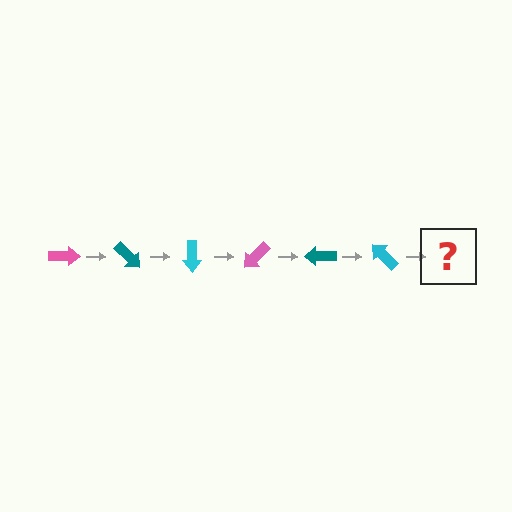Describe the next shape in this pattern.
It should be a pink arrow, rotated 270 degrees from the start.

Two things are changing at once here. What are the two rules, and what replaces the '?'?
The two rules are that it rotates 45 degrees each step and the color cycles through pink, teal, and cyan. The '?' should be a pink arrow, rotated 270 degrees from the start.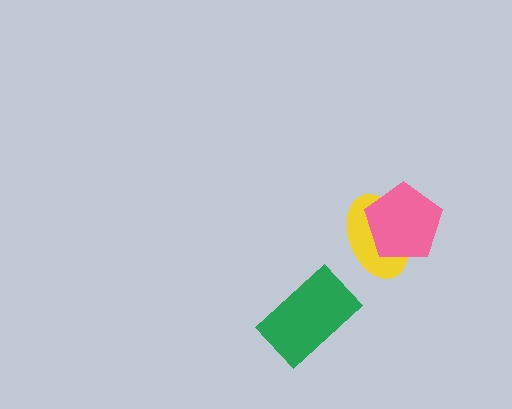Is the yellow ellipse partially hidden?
Yes, it is partially covered by another shape.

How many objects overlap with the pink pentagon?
1 object overlaps with the pink pentagon.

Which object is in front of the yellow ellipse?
The pink pentagon is in front of the yellow ellipse.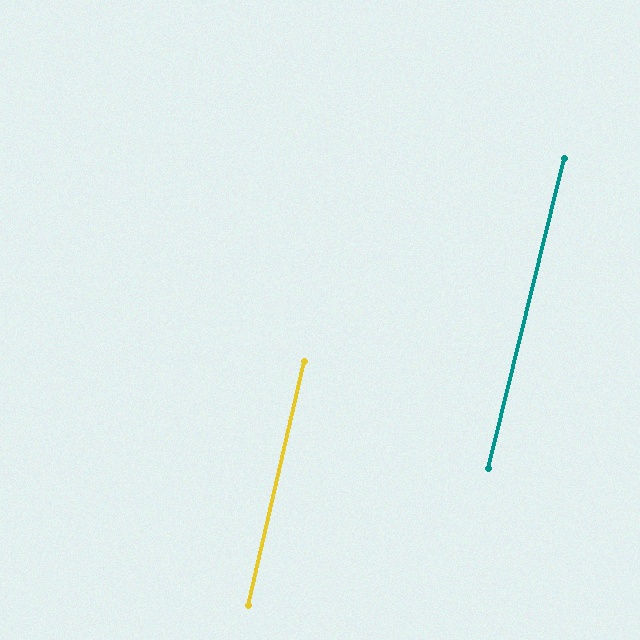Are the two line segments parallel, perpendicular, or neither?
Parallel — their directions differ by only 0.9°.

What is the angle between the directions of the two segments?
Approximately 1 degree.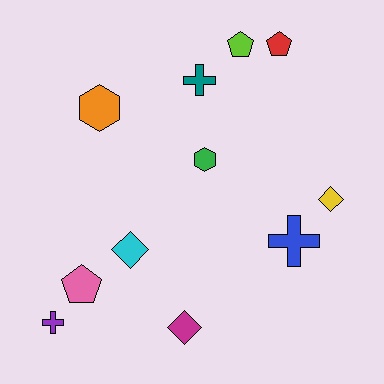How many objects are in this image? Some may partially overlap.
There are 11 objects.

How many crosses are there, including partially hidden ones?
There are 3 crosses.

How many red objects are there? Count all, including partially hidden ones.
There is 1 red object.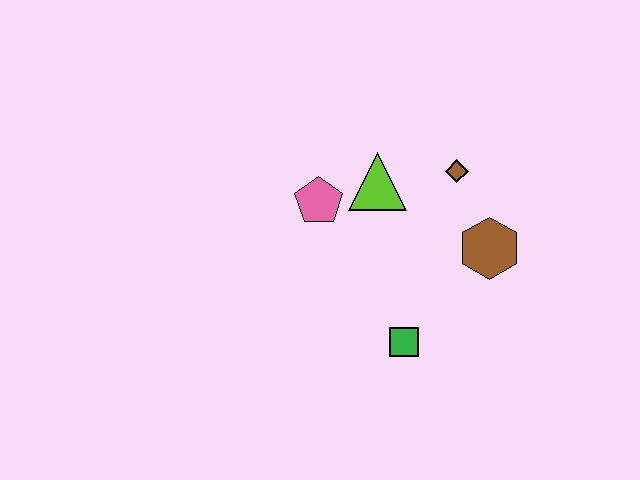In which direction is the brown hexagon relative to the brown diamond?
The brown hexagon is below the brown diamond.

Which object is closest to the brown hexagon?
The brown diamond is closest to the brown hexagon.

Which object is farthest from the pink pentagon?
The brown hexagon is farthest from the pink pentagon.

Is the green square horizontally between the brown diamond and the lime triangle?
Yes